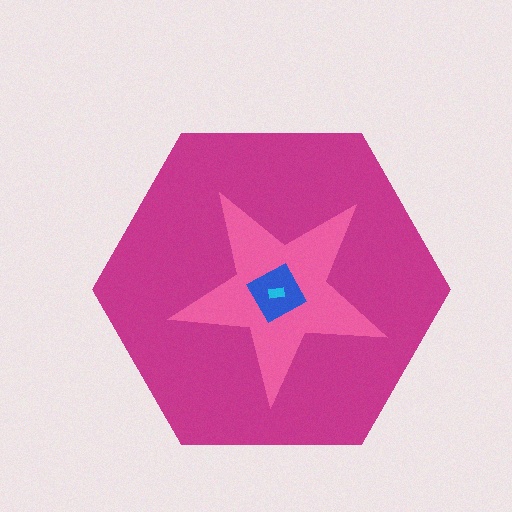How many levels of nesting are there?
4.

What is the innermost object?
The cyan rectangle.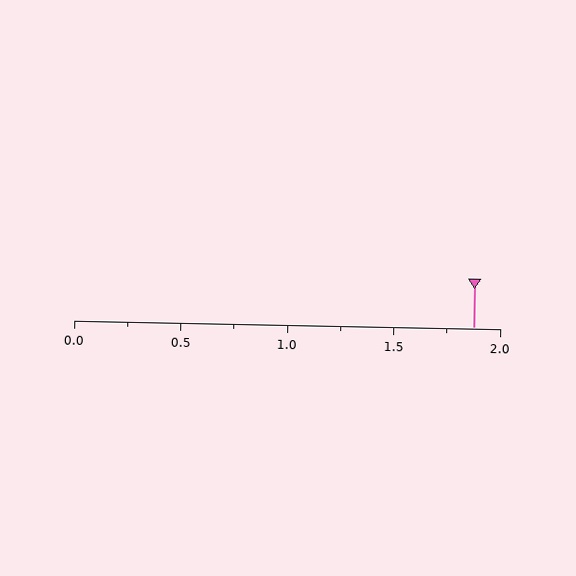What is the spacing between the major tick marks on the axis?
The major ticks are spaced 0.5 apart.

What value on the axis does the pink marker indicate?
The marker indicates approximately 1.88.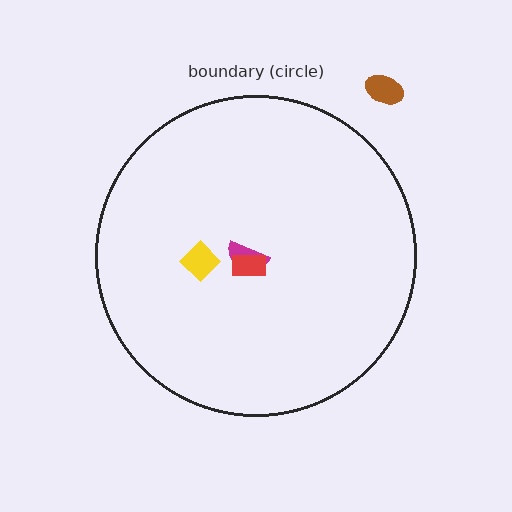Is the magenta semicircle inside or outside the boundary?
Inside.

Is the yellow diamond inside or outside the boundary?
Inside.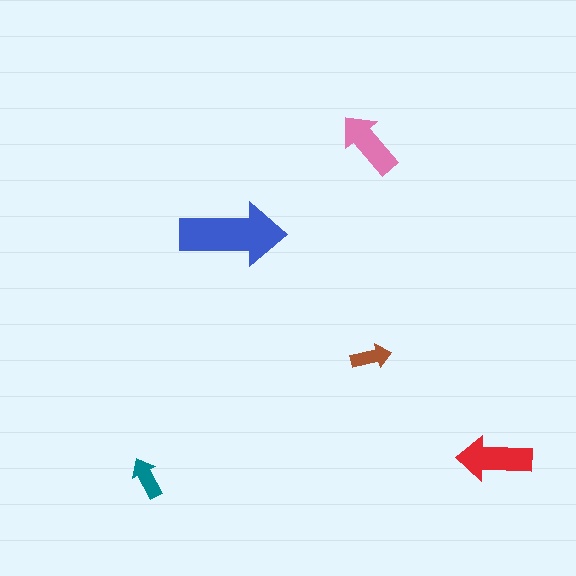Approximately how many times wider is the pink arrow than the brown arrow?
About 1.5 times wider.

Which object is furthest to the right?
The red arrow is rightmost.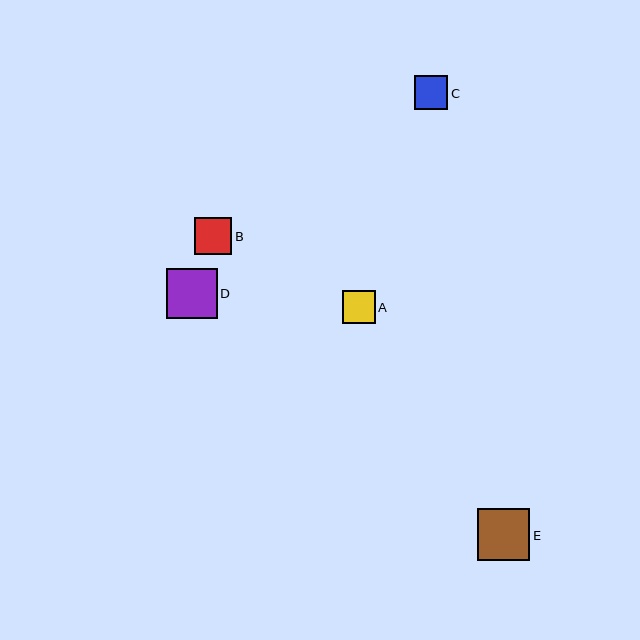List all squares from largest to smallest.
From largest to smallest: E, D, B, C, A.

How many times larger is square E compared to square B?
Square E is approximately 1.4 times the size of square B.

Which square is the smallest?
Square A is the smallest with a size of approximately 33 pixels.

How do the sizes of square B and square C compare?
Square B and square C are approximately the same size.